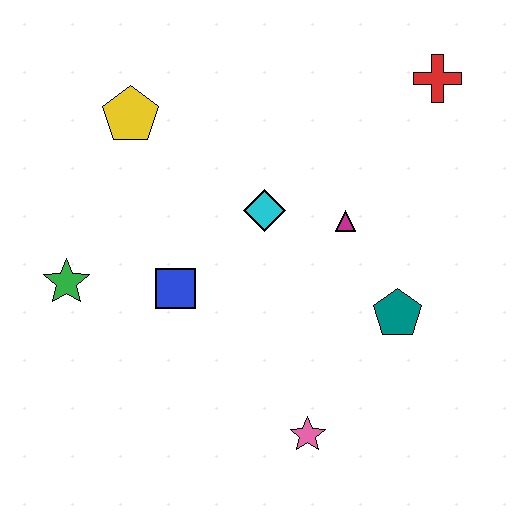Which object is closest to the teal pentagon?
The magenta triangle is closest to the teal pentagon.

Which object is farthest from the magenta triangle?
The green star is farthest from the magenta triangle.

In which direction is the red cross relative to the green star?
The red cross is to the right of the green star.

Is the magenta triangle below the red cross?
Yes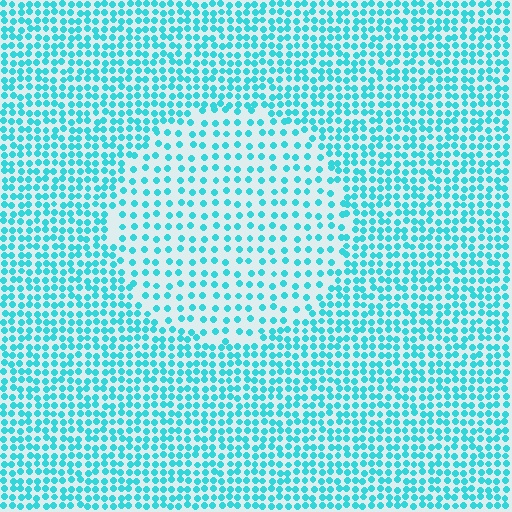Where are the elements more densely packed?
The elements are more densely packed outside the circle boundary.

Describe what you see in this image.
The image contains small cyan elements arranged at two different densities. A circle-shaped region is visible where the elements are less densely packed than the surrounding area.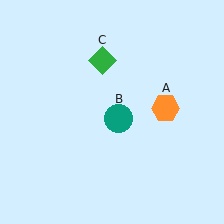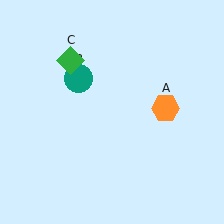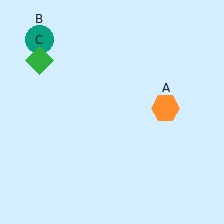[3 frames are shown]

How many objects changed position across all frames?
2 objects changed position: teal circle (object B), green diamond (object C).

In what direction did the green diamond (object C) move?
The green diamond (object C) moved left.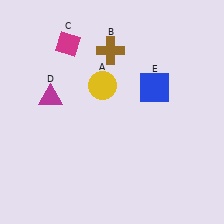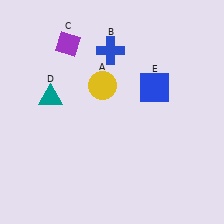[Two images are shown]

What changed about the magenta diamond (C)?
In Image 1, C is magenta. In Image 2, it changed to purple.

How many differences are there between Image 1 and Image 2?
There are 3 differences between the two images.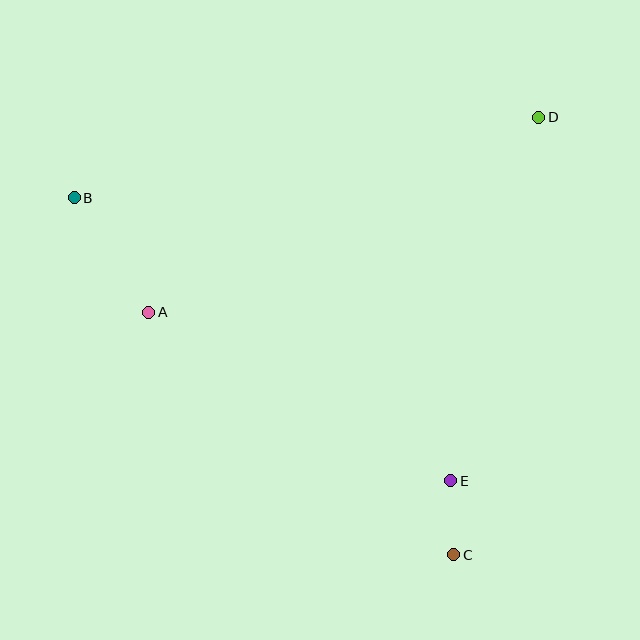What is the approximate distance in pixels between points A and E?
The distance between A and E is approximately 346 pixels.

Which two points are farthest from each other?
Points B and C are farthest from each other.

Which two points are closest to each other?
Points C and E are closest to each other.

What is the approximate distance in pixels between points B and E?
The distance between B and E is approximately 471 pixels.